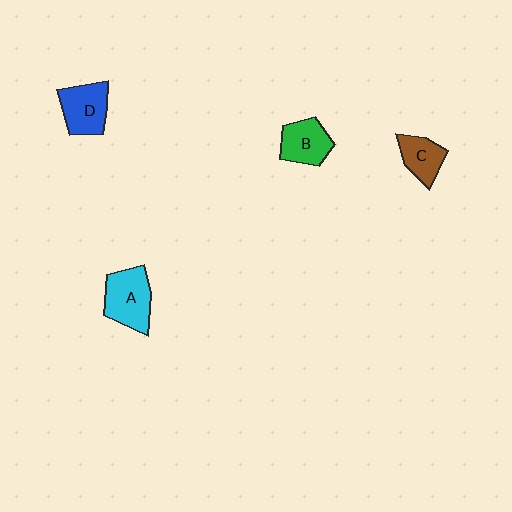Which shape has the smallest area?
Shape C (brown).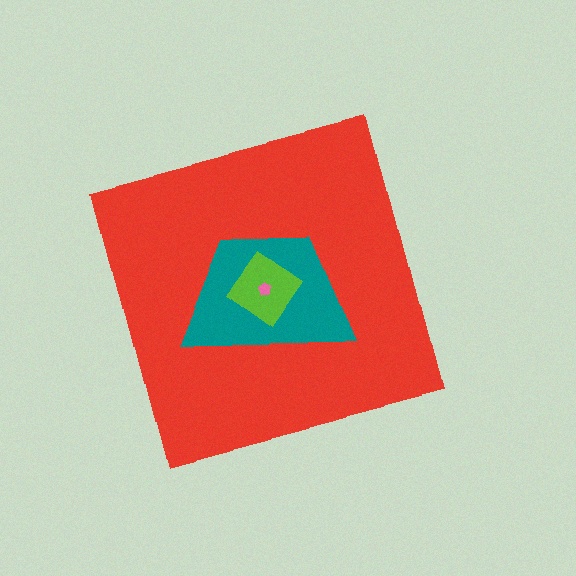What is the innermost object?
The pink pentagon.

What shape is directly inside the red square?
The teal trapezoid.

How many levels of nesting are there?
4.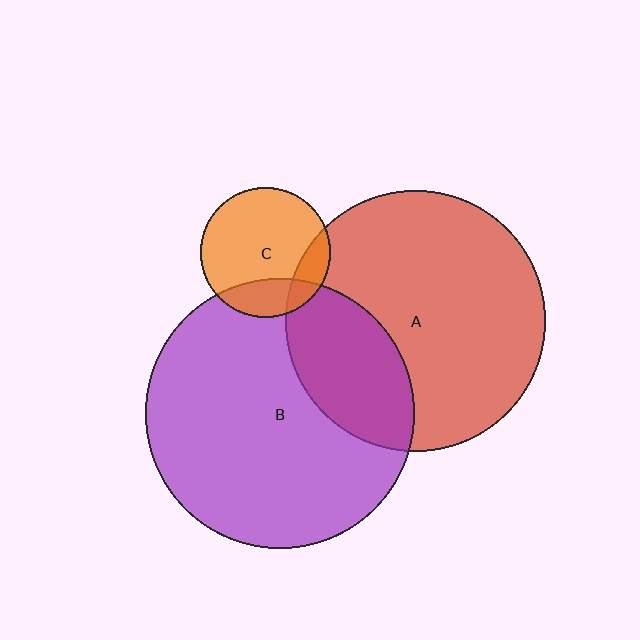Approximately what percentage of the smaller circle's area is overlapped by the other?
Approximately 25%.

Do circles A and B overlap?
Yes.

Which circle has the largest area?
Circle B (purple).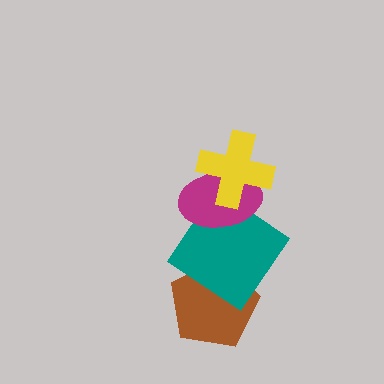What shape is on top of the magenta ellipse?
The yellow cross is on top of the magenta ellipse.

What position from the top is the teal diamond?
The teal diamond is 3rd from the top.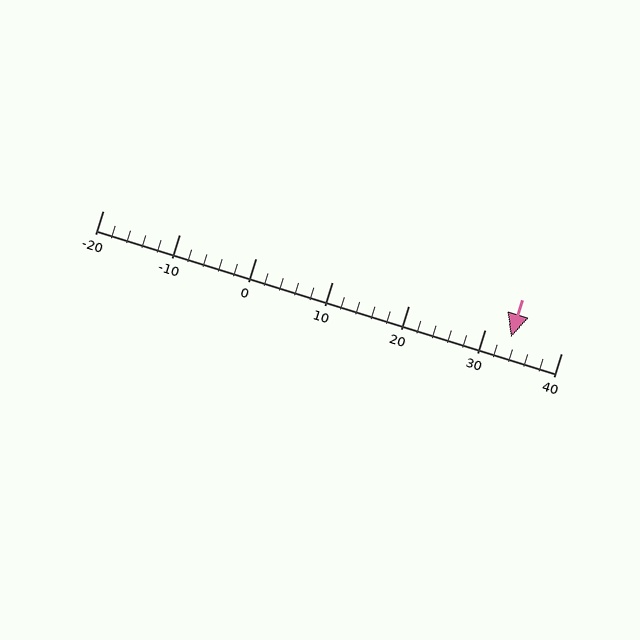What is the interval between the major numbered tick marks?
The major tick marks are spaced 10 units apart.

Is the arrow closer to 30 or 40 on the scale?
The arrow is closer to 30.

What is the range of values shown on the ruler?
The ruler shows values from -20 to 40.